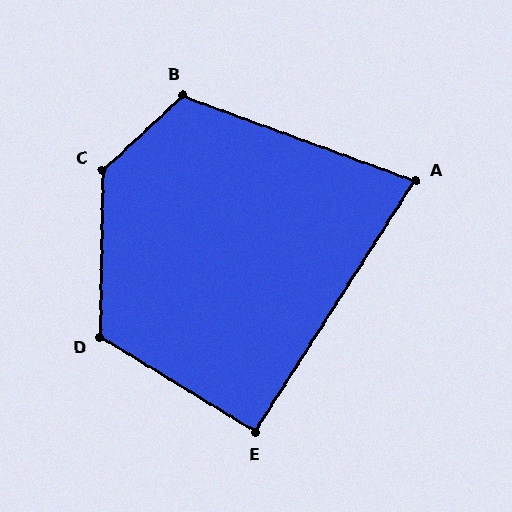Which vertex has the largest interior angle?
C, at approximately 133 degrees.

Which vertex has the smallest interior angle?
A, at approximately 78 degrees.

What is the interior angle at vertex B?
Approximately 117 degrees (obtuse).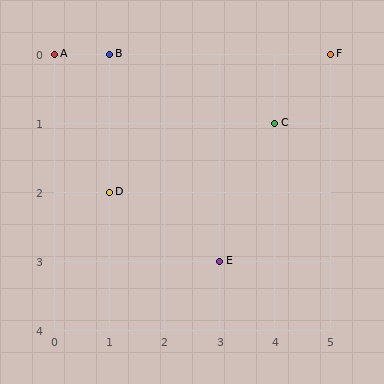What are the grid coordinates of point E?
Point E is at grid coordinates (3, 3).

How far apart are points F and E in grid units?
Points F and E are 2 columns and 3 rows apart (about 3.6 grid units diagonally).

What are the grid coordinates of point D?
Point D is at grid coordinates (1, 2).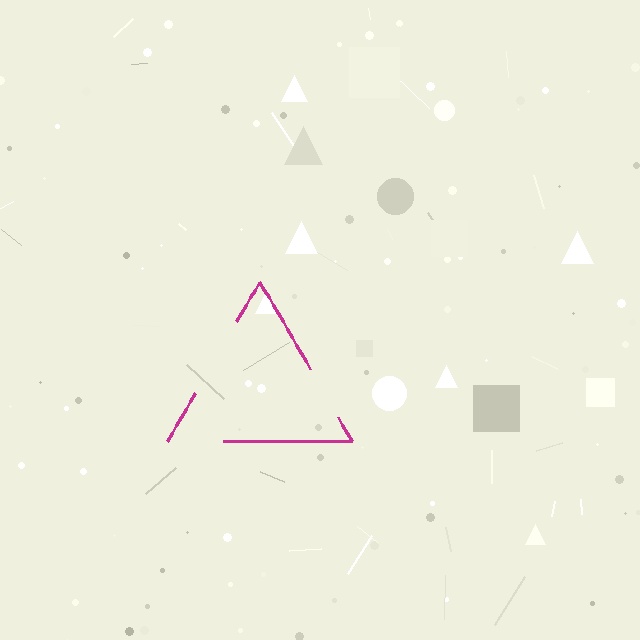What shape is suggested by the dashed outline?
The dashed outline suggests a triangle.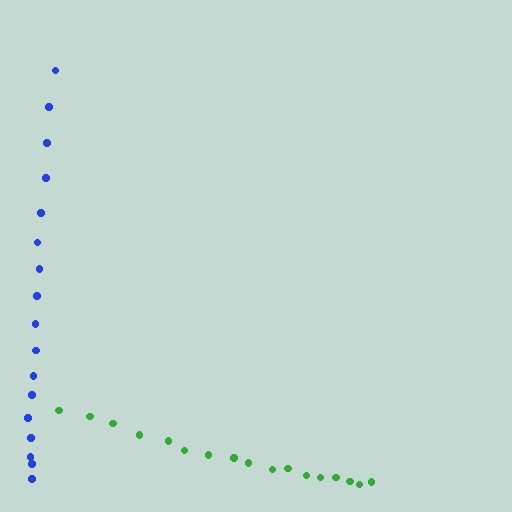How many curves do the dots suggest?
There are 2 distinct paths.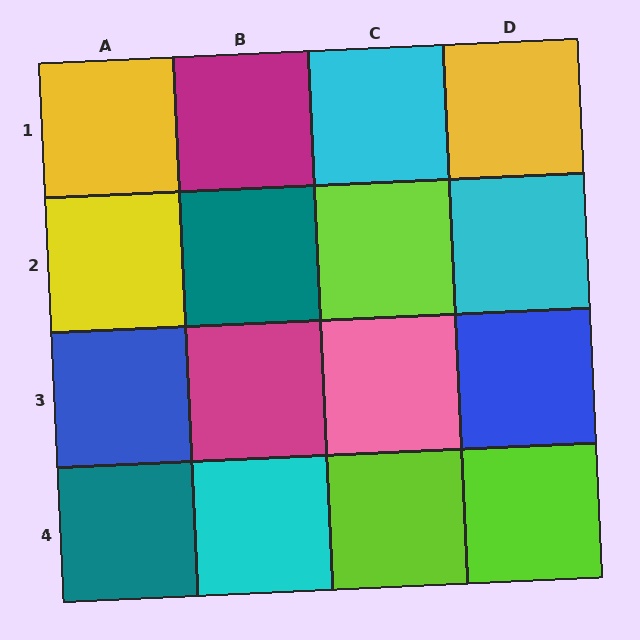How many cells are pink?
1 cell is pink.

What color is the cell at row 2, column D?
Cyan.